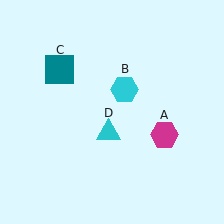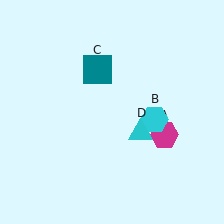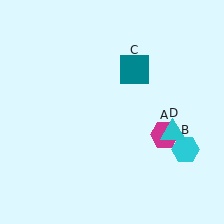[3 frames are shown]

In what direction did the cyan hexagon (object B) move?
The cyan hexagon (object B) moved down and to the right.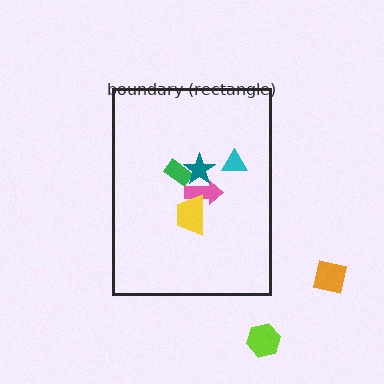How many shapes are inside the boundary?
5 inside, 2 outside.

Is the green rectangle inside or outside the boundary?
Inside.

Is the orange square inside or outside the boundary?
Outside.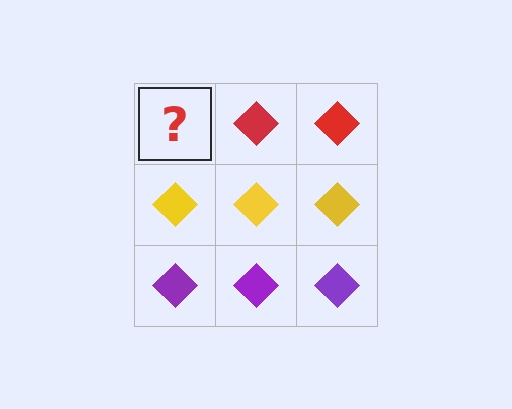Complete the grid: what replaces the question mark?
The question mark should be replaced with a red diamond.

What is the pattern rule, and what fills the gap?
The rule is that each row has a consistent color. The gap should be filled with a red diamond.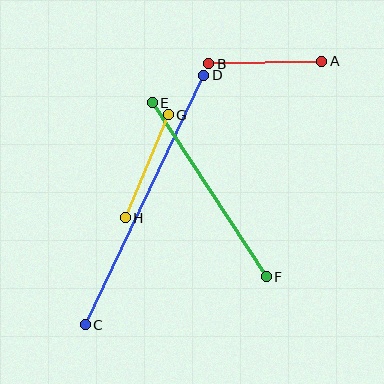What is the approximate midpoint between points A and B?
The midpoint is at approximately (265, 63) pixels.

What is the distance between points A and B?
The distance is approximately 113 pixels.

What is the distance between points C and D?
The distance is approximately 276 pixels.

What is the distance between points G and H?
The distance is approximately 112 pixels.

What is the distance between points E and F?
The distance is approximately 208 pixels.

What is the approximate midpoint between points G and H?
The midpoint is at approximately (147, 166) pixels.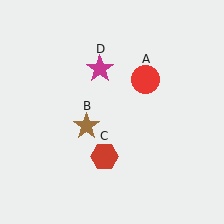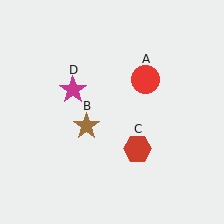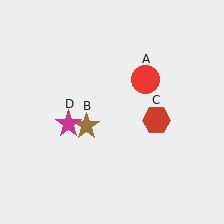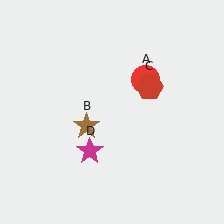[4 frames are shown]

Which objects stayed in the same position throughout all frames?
Red circle (object A) and brown star (object B) remained stationary.